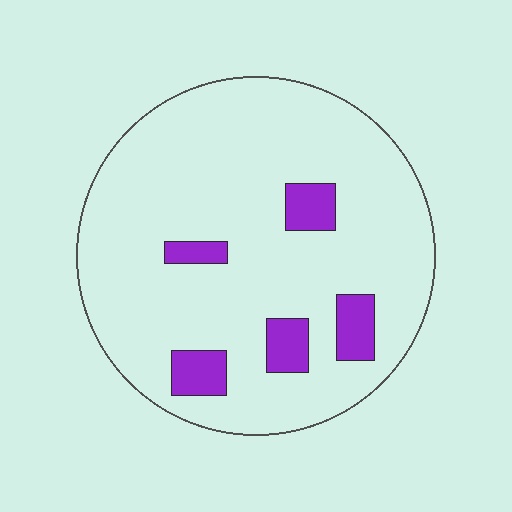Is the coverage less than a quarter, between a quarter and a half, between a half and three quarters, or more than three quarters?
Less than a quarter.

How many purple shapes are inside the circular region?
5.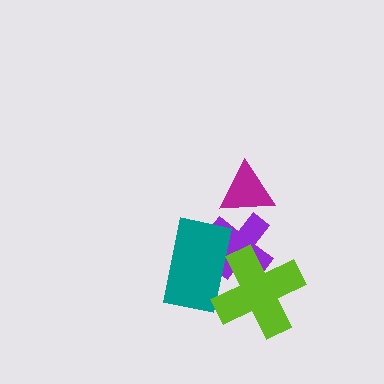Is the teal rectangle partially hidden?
Yes, it is partially covered by another shape.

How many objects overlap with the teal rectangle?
2 objects overlap with the teal rectangle.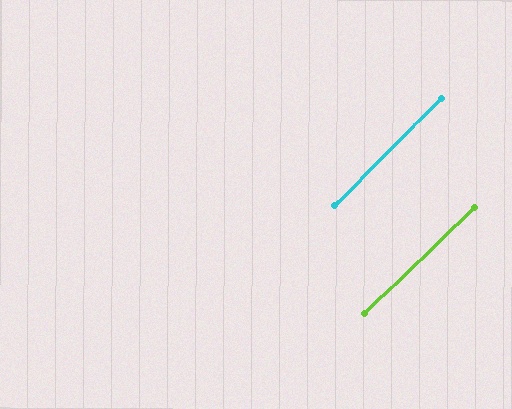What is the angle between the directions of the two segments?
Approximately 2 degrees.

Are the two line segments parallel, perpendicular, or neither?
Parallel — their directions differ by only 2.0°.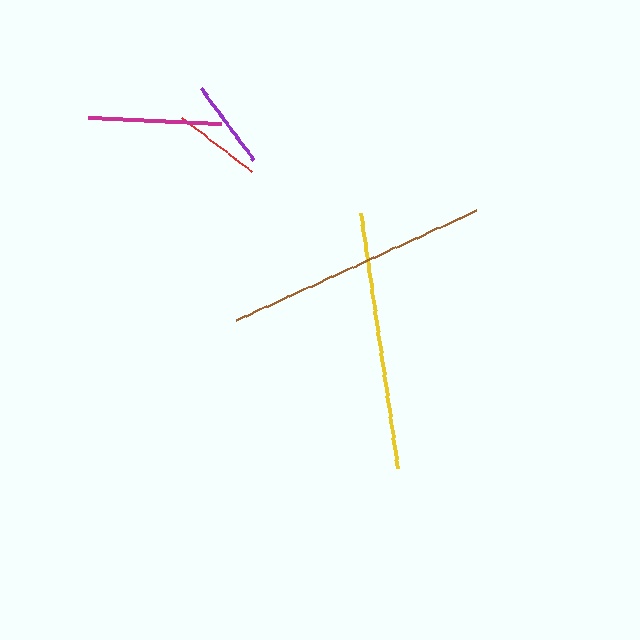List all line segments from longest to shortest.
From longest to shortest: brown, yellow, magenta, purple, red.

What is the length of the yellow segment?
The yellow segment is approximately 258 pixels long.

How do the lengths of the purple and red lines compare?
The purple and red lines are approximately the same length.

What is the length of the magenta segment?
The magenta segment is approximately 133 pixels long.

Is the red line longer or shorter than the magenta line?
The magenta line is longer than the red line.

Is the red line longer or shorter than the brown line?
The brown line is longer than the red line.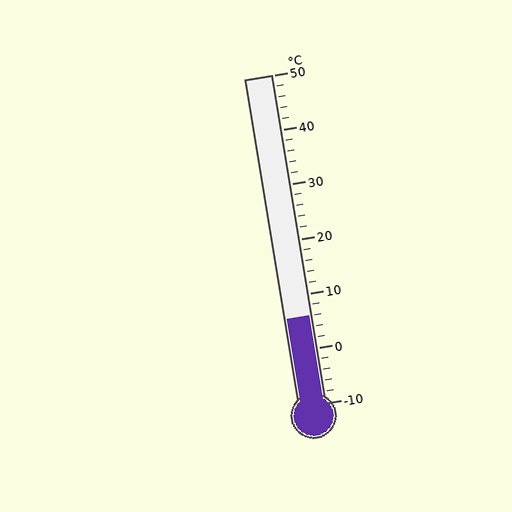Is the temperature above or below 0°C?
The temperature is above 0°C.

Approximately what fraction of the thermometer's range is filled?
The thermometer is filled to approximately 25% of its range.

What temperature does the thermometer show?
The thermometer shows approximately 6°C.